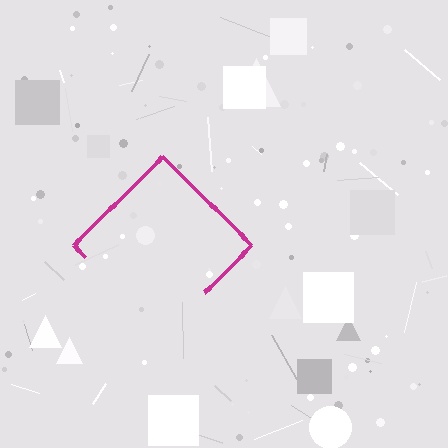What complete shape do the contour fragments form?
The contour fragments form a diamond.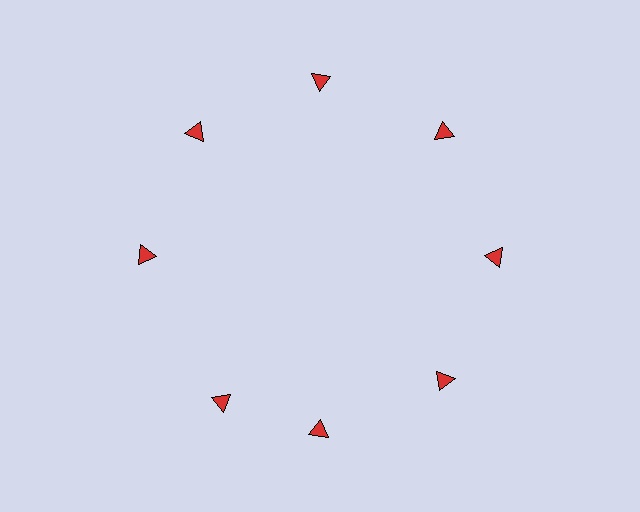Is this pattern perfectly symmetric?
No. The 8 red triangles are arranged in a ring, but one element near the 8 o'clock position is rotated out of alignment along the ring, breaking the 8-fold rotational symmetry.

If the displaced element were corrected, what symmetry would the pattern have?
It would have 8-fold rotational symmetry — the pattern would map onto itself every 45 degrees.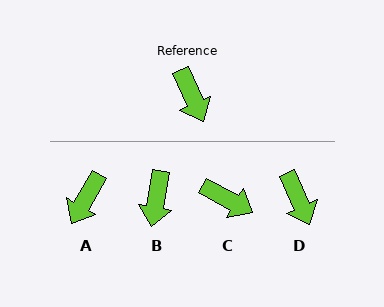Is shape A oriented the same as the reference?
No, it is off by about 54 degrees.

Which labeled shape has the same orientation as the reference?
D.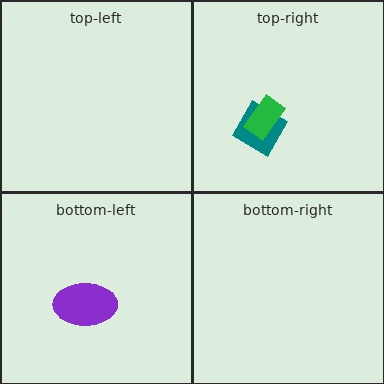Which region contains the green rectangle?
The top-right region.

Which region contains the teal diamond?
The top-right region.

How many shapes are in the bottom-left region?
1.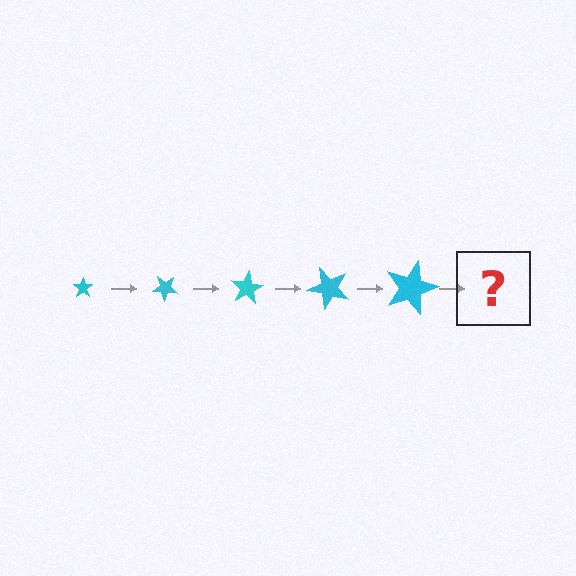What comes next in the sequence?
The next element should be a star, larger than the previous one and rotated 200 degrees from the start.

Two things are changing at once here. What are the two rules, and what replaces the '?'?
The two rules are that the star grows larger each step and it rotates 40 degrees each step. The '?' should be a star, larger than the previous one and rotated 200 degrees from the start.